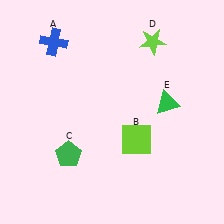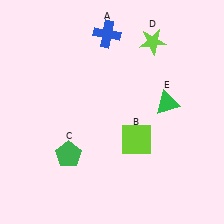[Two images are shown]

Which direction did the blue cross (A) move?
The blue cross (A) moved right.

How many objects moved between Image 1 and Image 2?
1 object moved between the two images.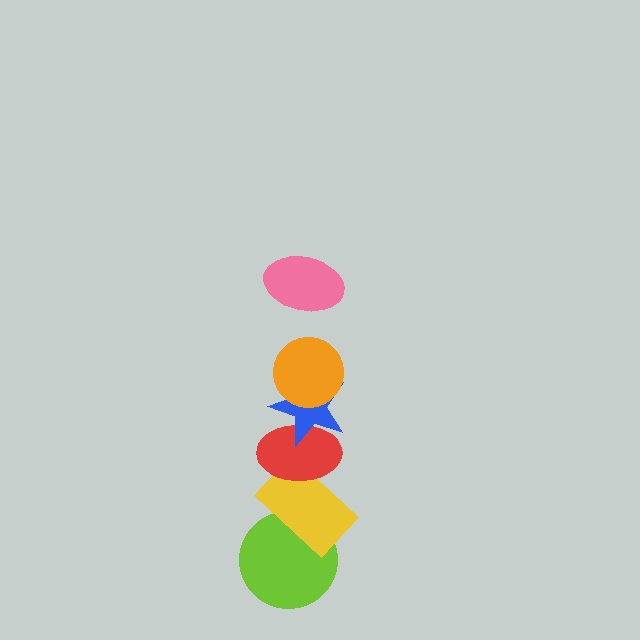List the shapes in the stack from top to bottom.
From top to bottom: the pink ellipse, the orange circle, the blue star, the red ellipse, the yellow rectangle, the lime circle.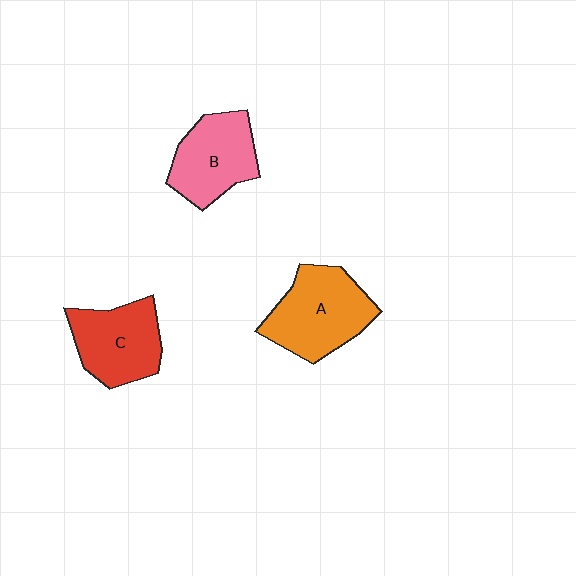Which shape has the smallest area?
Shape B (pink).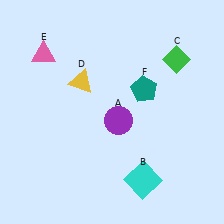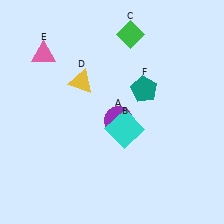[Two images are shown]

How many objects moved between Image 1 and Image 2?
2 objects moved between the two images.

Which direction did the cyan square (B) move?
The cyan square (B) moved up.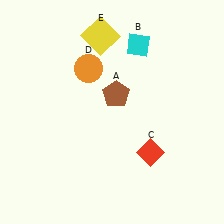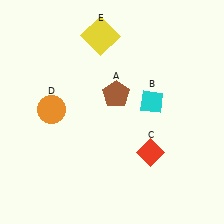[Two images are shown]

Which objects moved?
The objects that moved are: the cyan diamond (B), the orange circle (D).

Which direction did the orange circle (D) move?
The orange circle (D) moved down.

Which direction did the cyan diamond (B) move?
The cyan diamond (B) moved down.